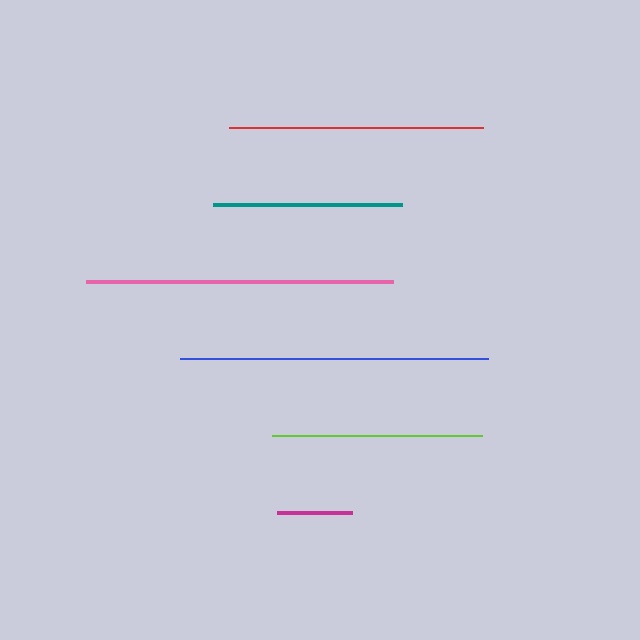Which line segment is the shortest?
The magenta line is the shortest at approximately 75 pixels.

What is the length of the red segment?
The red segment is approximately 253 pixels long.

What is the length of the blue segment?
The blue segment is approximately 308 pixels long.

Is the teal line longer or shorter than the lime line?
The lime line is longer than the teal line.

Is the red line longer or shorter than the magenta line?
The red line is longer than the magenta line.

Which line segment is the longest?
The blue line is the longest at approximately 308 pixels.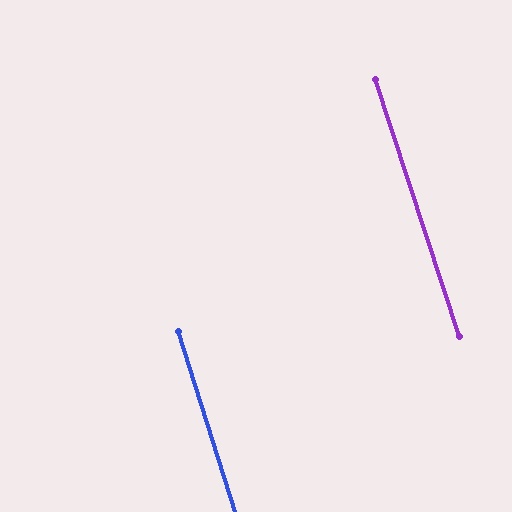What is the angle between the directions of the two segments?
Approximately 1 degree.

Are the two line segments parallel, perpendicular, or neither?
Parallel — their directions differ by only 0.6°.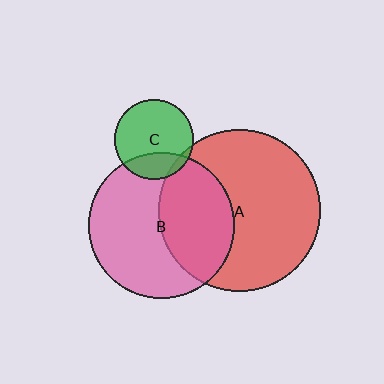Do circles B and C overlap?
Yes.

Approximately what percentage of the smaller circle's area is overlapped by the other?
Approximately 25%.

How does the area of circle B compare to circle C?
Approximately 3.3 times.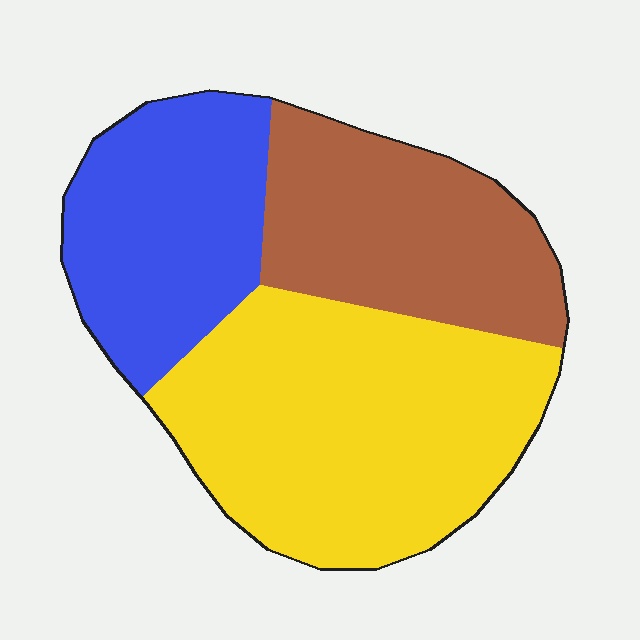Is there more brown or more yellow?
Yellow.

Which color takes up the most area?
Yellow, at roughly 45%.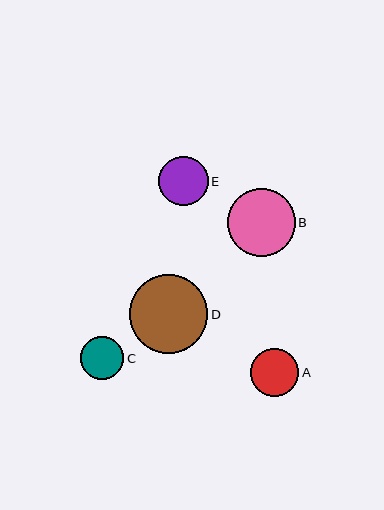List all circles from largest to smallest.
From largest to smallest: D, B, E, A, C.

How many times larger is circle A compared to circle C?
Circle A is approximately 1.1 times the size of circle C.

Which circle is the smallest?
Circle C is the smallest with a size of approximately 43 pixels.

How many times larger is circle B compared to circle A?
Circle B is approximately 1.4 times the size of circle A.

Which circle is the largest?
Circle D is the largest with a size of approximately 79 pixels.